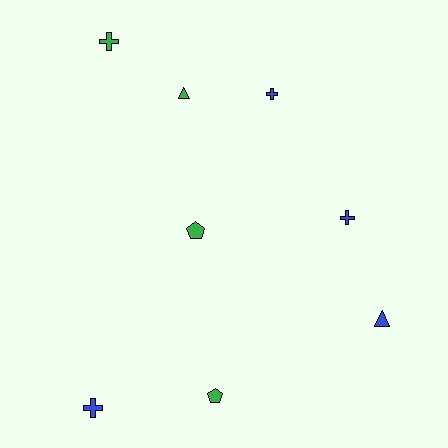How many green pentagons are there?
There are 2 green pentagons.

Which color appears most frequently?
Green, with 4 objects.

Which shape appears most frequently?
Cross, with 4 objects.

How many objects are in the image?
There are 8 objects.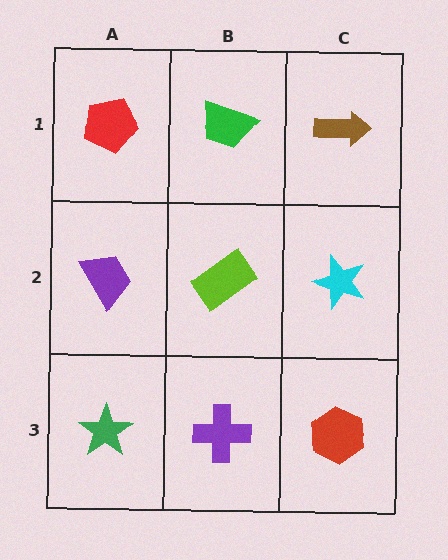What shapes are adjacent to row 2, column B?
A green trapezoid (row 1, column B), a purple cross (row 3, column B), a purple trapezoid (row 2, column A), a cyan star (row 2, column C).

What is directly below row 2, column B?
A purple cross.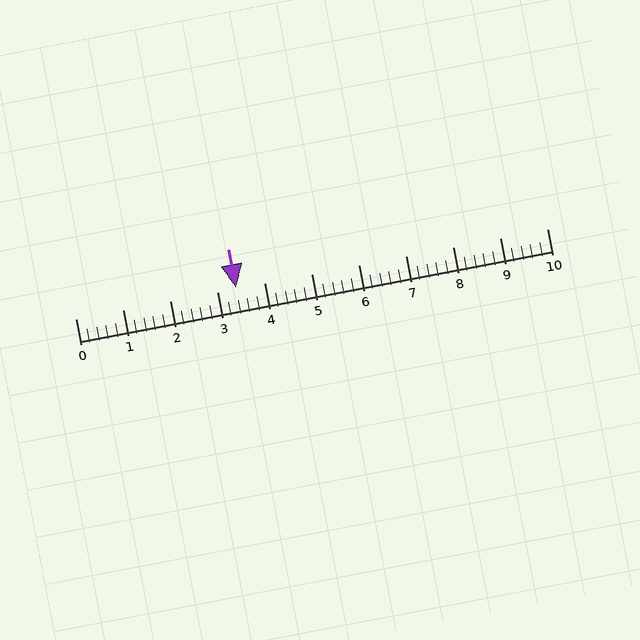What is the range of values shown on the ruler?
The ruler shows values from 0 to 10.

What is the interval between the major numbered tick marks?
The major tick marks are spaced 1 units apart.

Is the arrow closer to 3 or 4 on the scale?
The arrow is closer to 3.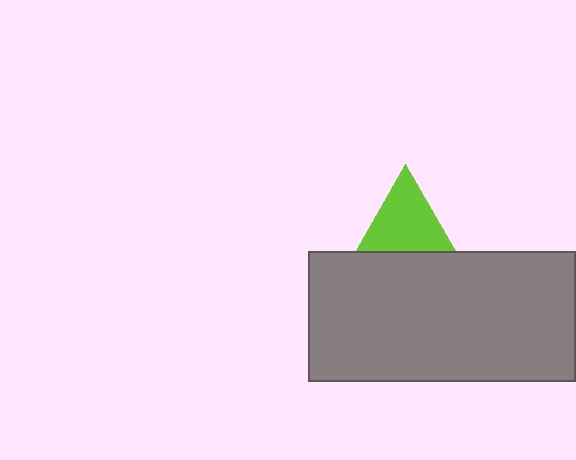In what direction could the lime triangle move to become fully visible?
The lime triangle could move up. That would shift it out from behind the gray rectangle entirely.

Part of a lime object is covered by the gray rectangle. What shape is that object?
It is a triangle.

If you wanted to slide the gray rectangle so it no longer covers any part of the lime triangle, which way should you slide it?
Slide it down — that is the most direct way to separate the two shapes.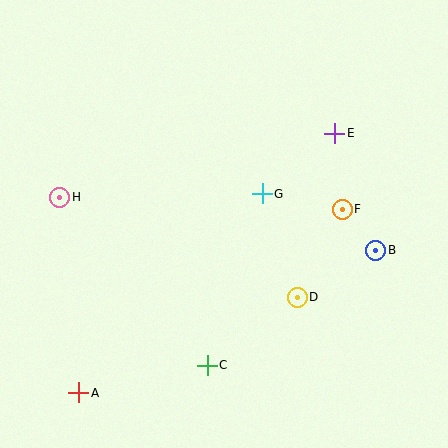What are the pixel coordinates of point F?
Point F is at (342, 209).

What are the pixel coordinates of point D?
Point D is at (297, 297).